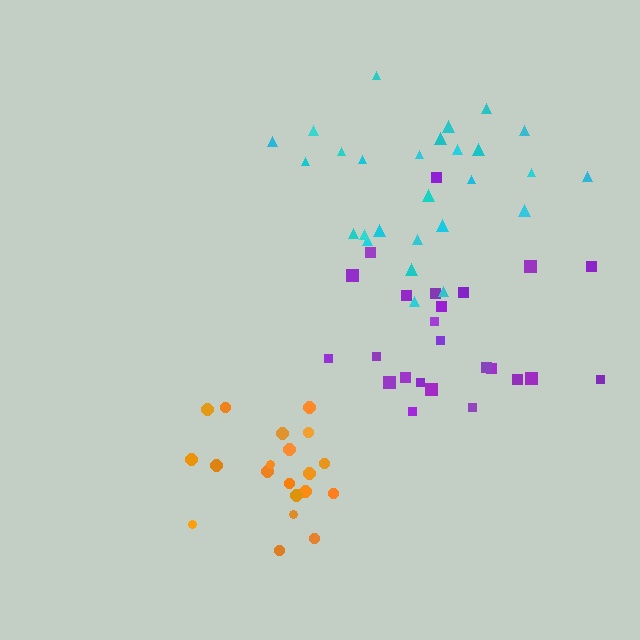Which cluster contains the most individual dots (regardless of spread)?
Cyan (27).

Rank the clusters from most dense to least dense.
orange, cyan, purple.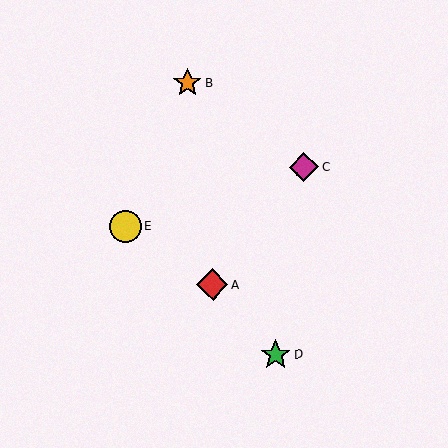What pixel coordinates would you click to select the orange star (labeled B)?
Click at (187, 83) to select the orange star B.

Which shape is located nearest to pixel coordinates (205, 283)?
The red diamond (labeled A) at (213, 285) is nearest to that location.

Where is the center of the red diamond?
The center of the red diamond is at (213, 285).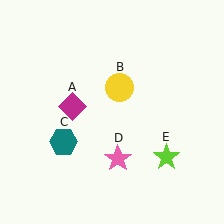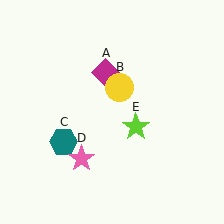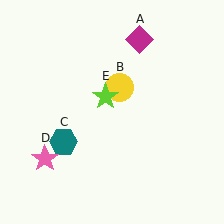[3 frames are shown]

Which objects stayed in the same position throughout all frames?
Yellow circle (object B) and teal hexagon (object C) remained stationary.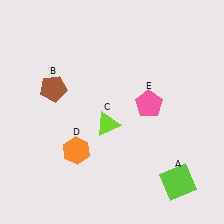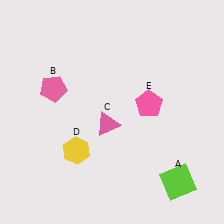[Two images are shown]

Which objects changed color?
B changed from brown to pink. C changed from lime to pink. D changed from orange to yellow.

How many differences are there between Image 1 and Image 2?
There are 3 differences between the two images.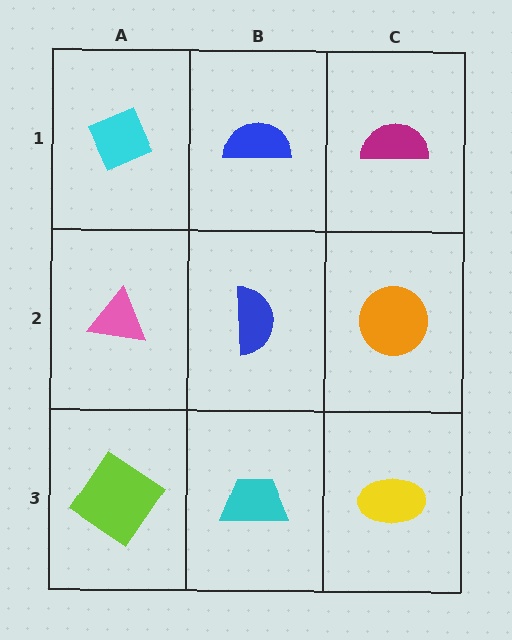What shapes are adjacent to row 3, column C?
An orange circle (row 2, column C), a cyan trapezoid (row 3, column B).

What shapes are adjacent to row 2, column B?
A blue semicircle (row 1, column B), a cyan trapezoid (row 3, column B), a pink triangle (row 2, column A), an orange circle (row 2, column C).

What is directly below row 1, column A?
A pink triangle.